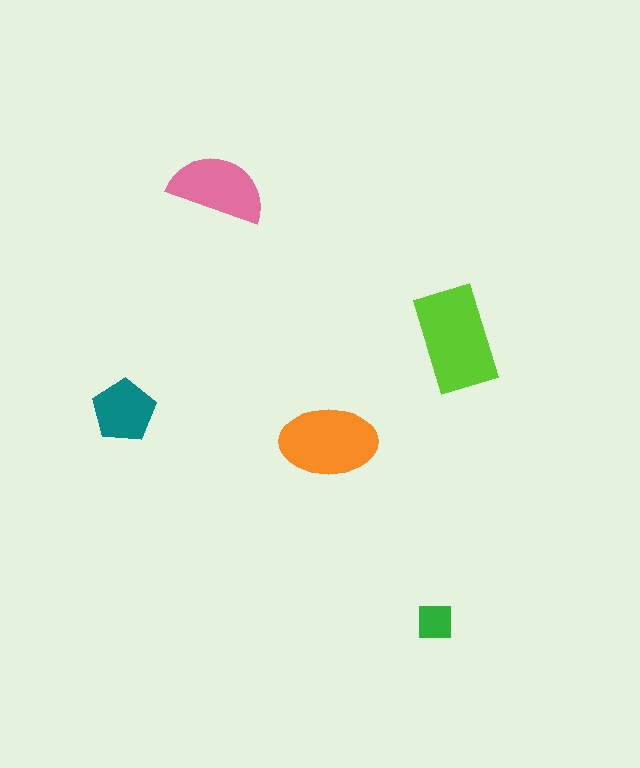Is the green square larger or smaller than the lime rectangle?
Smaller.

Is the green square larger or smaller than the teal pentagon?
Smaller.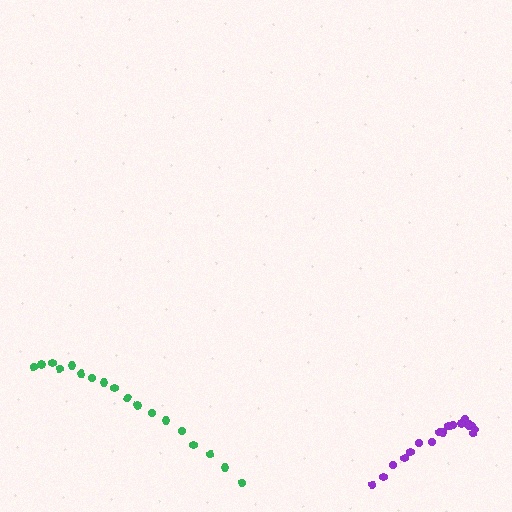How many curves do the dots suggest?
There are 2 distinct paths.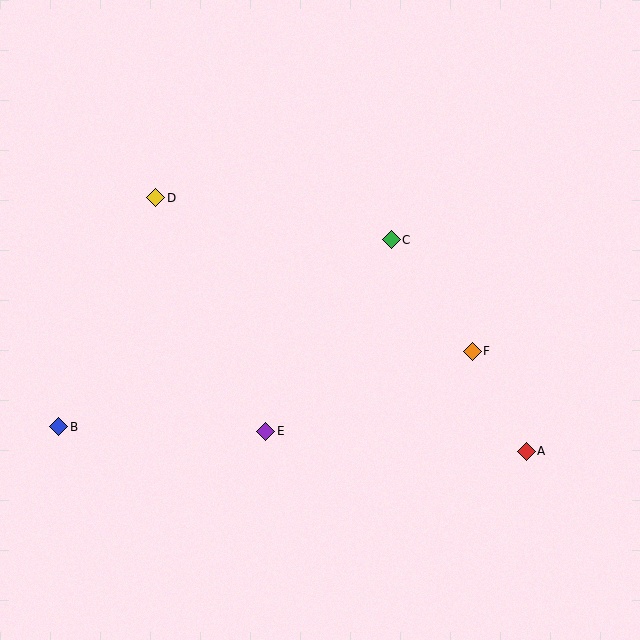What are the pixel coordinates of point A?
Point A is at (526, 451).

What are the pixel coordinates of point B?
Point B is at (59, 427).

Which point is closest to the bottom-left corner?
Point B is closest to the bottom-left corner.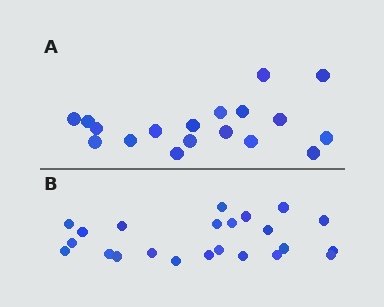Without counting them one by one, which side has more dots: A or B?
Region B (the bottom region) has more dots.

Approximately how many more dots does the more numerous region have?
Region B has about 5 more dots than region A.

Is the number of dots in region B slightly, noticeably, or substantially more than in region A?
Region B has noticeably more, but not dramatically so. The ratio is roughly 1.3 to 1.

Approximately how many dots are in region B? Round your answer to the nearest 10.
About 20 dots. (The exact count is 23, which rounds to 20.)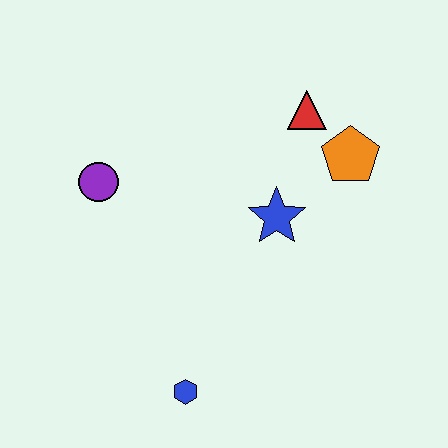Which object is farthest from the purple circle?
The orange pentagon is farthest from the purple circle.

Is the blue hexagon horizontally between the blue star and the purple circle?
Yes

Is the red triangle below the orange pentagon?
No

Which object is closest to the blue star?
The orange pentagon is closest to the blue star.